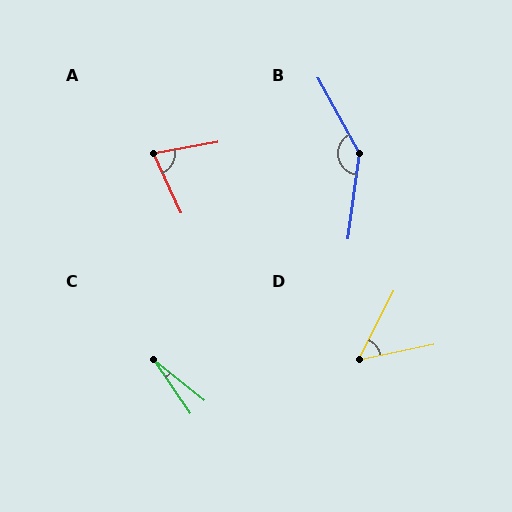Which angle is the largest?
B, at approximately 143 degrees.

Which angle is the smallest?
C, at approximately 17 degrees.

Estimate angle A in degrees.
Approximately 75 degrees.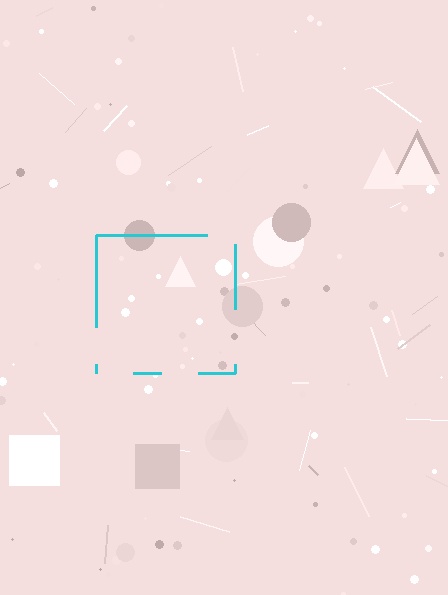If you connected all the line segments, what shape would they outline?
They would outline a square.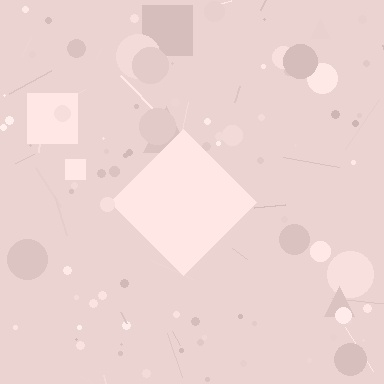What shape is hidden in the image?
A diamond is hidden in the image.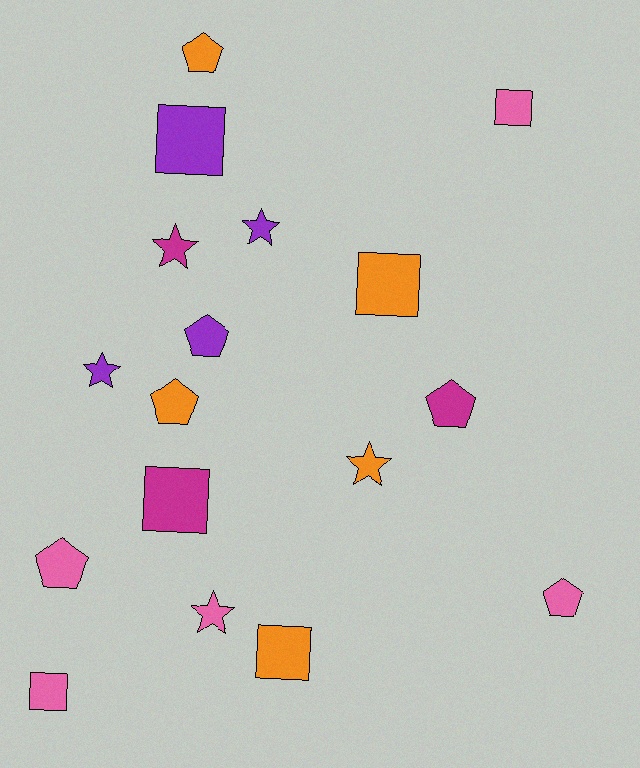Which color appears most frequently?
Orange, with 5 objects.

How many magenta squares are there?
There is 1 magenta square.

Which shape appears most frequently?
Square, with 6 objects.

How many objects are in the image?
There are 17 objects.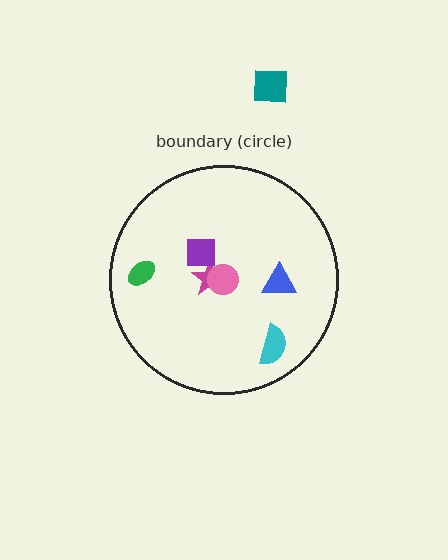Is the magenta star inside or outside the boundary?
Inside.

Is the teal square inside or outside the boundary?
Outside.